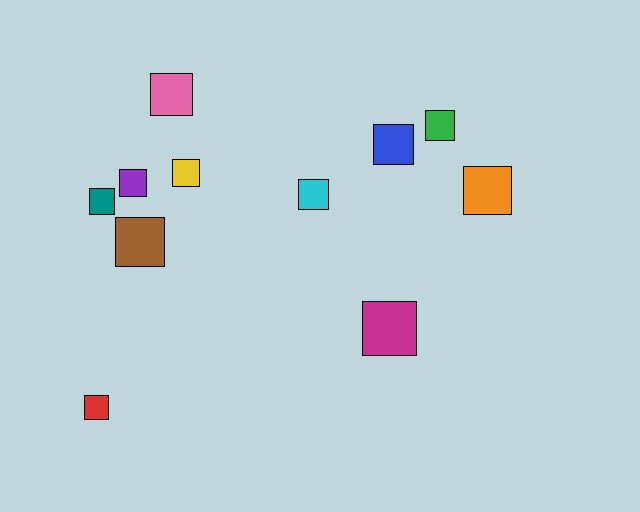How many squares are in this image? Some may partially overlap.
There are 11 squares.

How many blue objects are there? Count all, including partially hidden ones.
There is 1 blue object.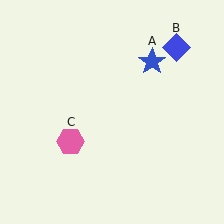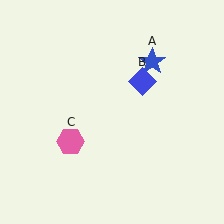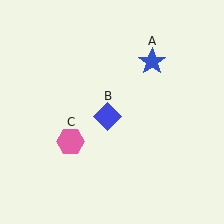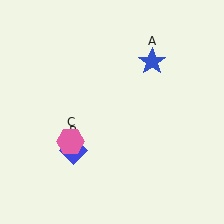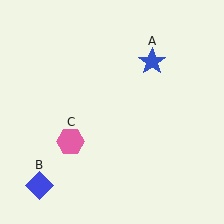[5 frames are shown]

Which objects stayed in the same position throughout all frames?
Blue star (object A) and pink hexagon (object C) remained stationary.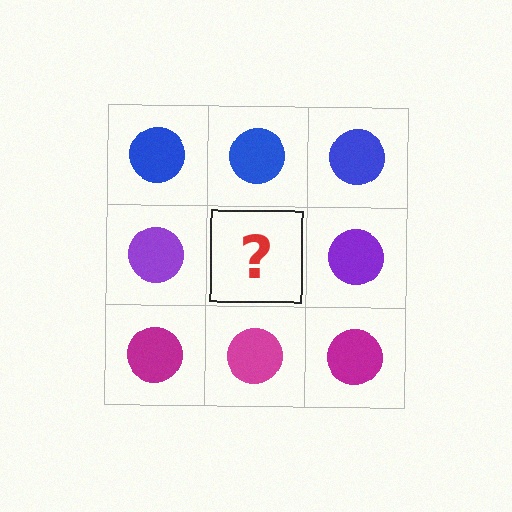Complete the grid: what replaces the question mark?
The question mark should be replaced with a purple circle.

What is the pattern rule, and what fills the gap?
The rule is that each row has a consistent color. The gap should be filled with a purple circle.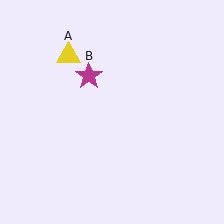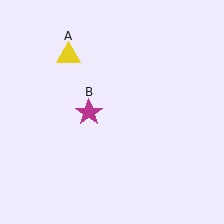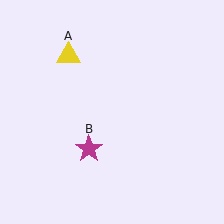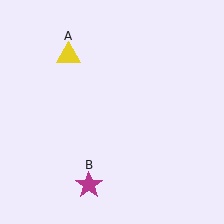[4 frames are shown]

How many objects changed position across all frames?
1 object changed position: magenta star (object B).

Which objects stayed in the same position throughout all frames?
Yellow triangle (object A) remained stationary.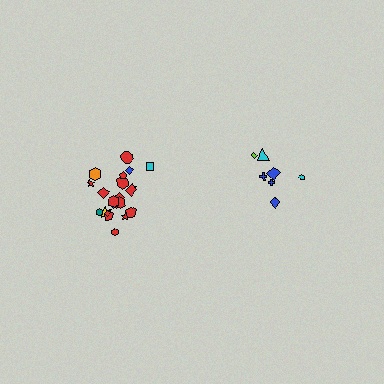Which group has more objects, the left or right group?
The left group.